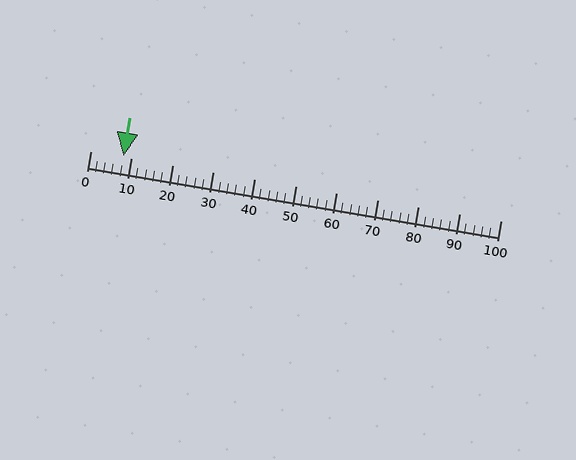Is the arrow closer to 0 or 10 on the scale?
The arrow is closer to 10.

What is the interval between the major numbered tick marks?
The major tick marks are spaced 10 units apart.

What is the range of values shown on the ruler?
The ruler shows values from 0 to 100.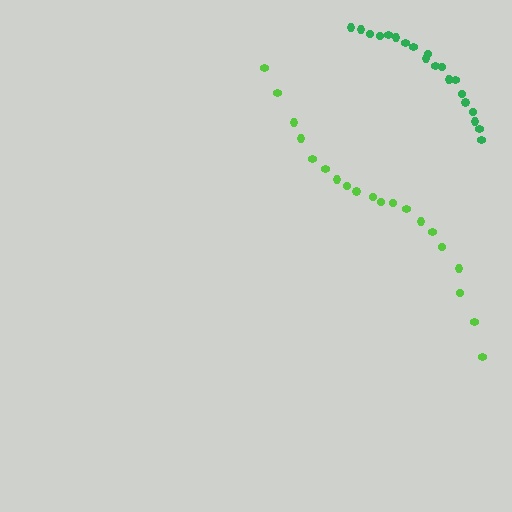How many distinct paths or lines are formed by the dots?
There are 2 distinct paths.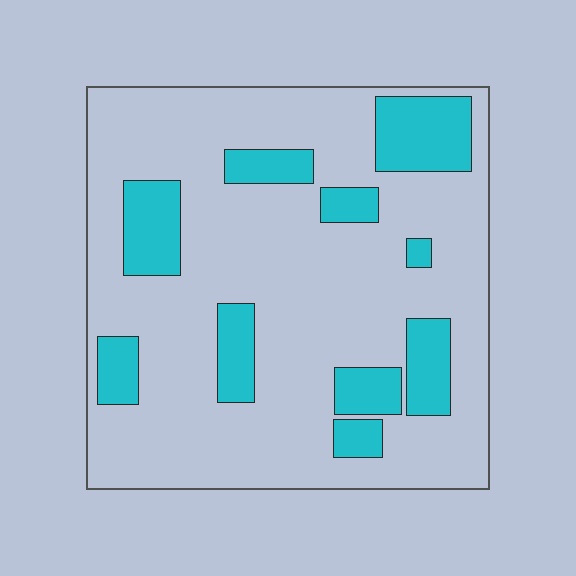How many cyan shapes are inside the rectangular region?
10.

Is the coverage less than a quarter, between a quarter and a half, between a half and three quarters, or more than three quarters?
Less than a quarter.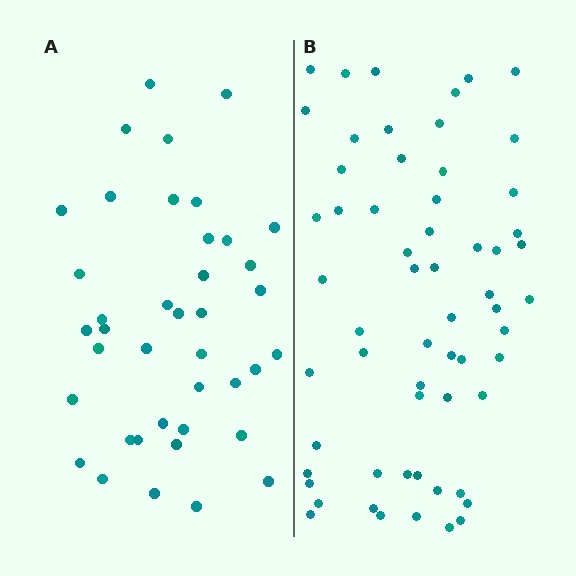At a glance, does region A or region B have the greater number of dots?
Region B (the right region) has more dots.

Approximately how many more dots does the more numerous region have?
Region B has approximately 20 more dots than region A.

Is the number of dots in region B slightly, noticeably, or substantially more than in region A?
Region B has substantially more. The ratio is roughly 1.5 to 1.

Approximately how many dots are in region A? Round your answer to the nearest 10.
About 40 dots.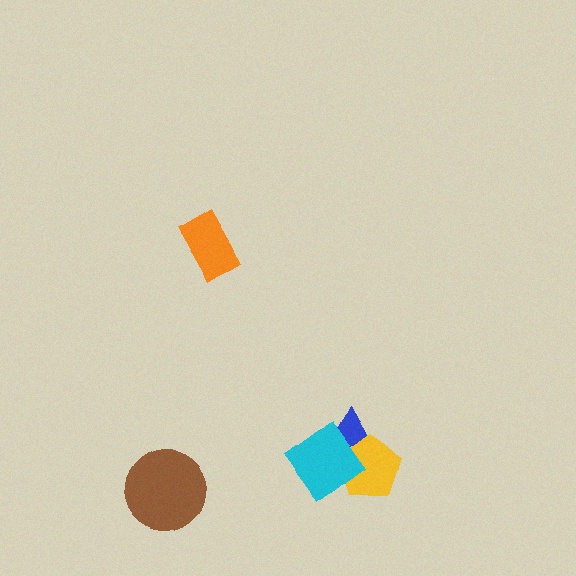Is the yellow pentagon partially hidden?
Yes, it is partially covered by another shape.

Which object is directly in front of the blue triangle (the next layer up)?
The yellow pentagon is directly in front of the blue triangle.